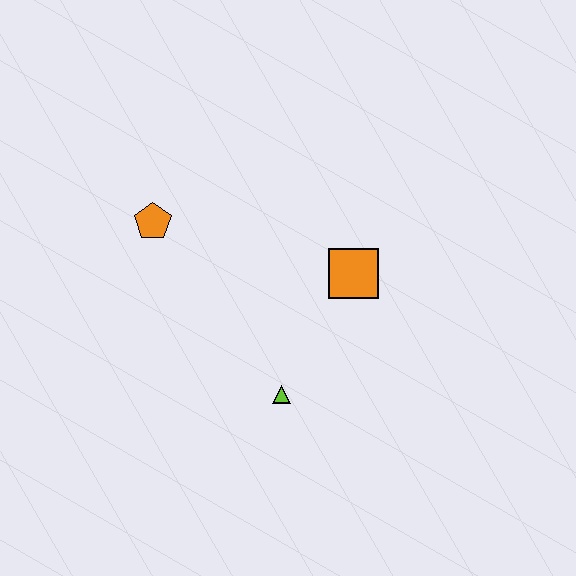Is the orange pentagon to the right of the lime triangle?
No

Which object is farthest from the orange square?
The orange pentagon is farthest from the orange square.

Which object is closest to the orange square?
The lime triangle is closest to the orange square.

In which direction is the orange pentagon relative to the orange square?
The orange pentagon is to the left of the orange square.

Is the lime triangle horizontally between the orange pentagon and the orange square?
Yes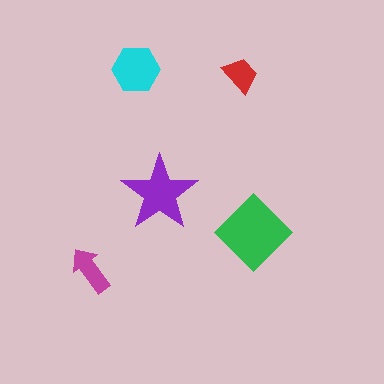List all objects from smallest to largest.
The red trapezoid, the magenta arrow, the cyan hexagon, the purple star, the green diamond.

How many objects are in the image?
There are 5 objects in the image.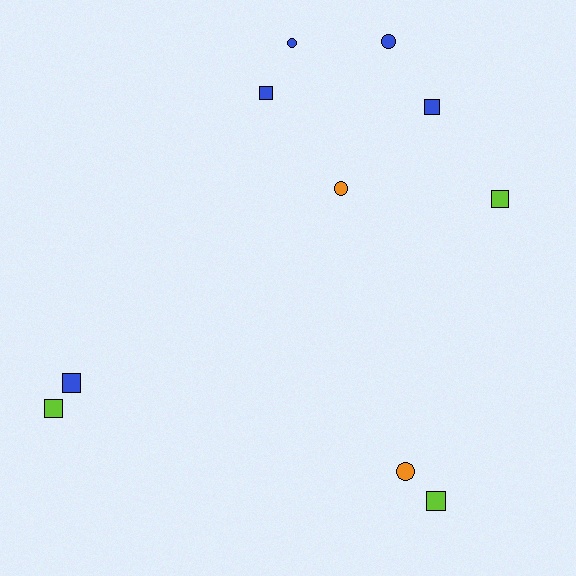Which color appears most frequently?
Blue, with 5 objects.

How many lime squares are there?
There are 3 lime squares.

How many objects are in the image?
There are 10 objects.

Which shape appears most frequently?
Square, with 6 objects.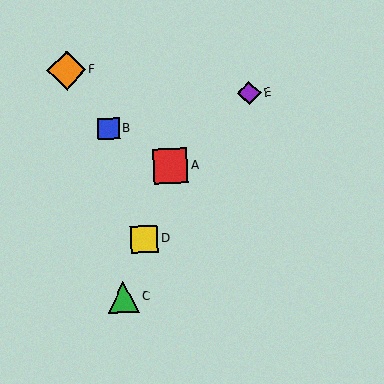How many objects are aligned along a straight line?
3 objects (A, C, D) are aligned along a straight line.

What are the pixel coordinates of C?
Object C is at (123, 297).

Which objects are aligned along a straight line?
Objects A, C, D are aligned along a straight line.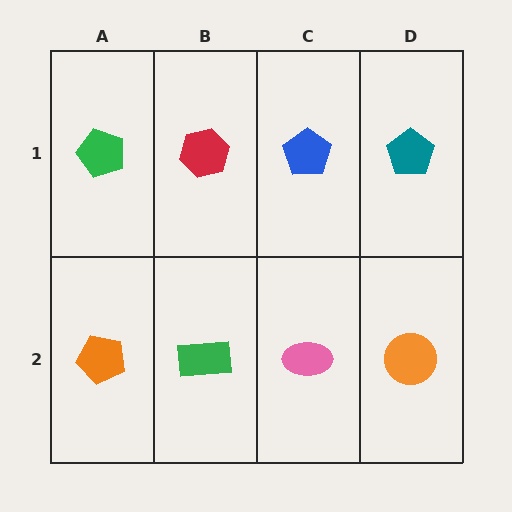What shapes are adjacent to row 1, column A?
An orange pentagon (row 2, column A), a red hexagon (row 1, column B).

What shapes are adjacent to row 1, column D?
An orange circle (row 2, column D), a blue pentagon (row 1, column C).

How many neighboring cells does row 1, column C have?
3.